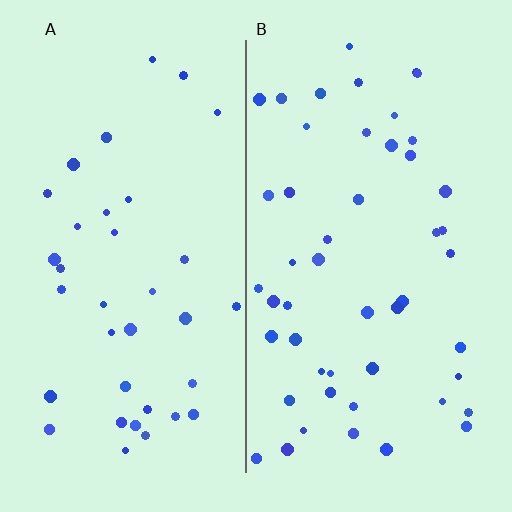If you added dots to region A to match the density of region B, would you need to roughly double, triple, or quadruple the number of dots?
Approximately double.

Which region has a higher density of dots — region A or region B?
B (the right).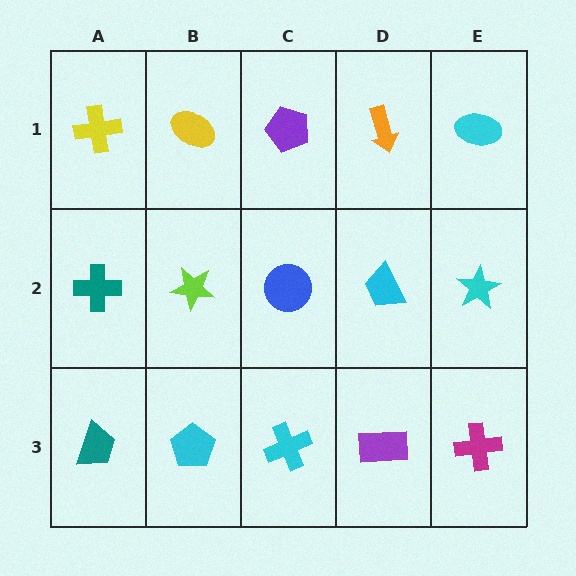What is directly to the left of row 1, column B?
A yellow cross.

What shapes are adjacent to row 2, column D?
An orange arrow (row 1, column D), a purple rectangle (row 3, column D), a blue circle (row 2, column C), a cyan star (row 2, column E).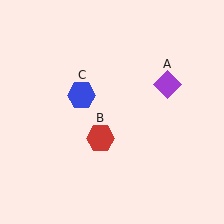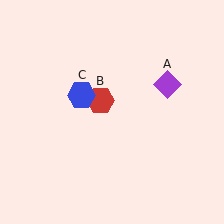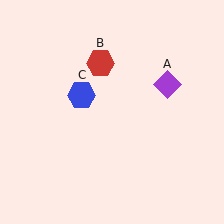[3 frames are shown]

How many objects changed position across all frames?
1 object changed position: red hexagon (object B).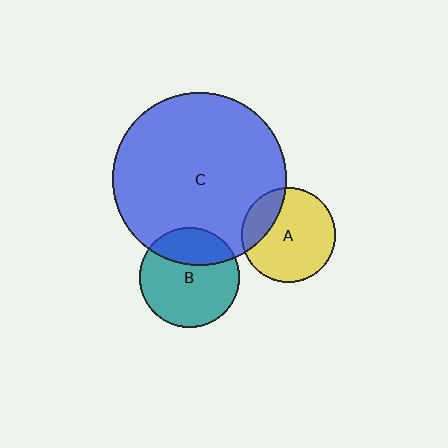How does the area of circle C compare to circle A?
Approximately 3.4 times.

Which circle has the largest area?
Circle C (blue).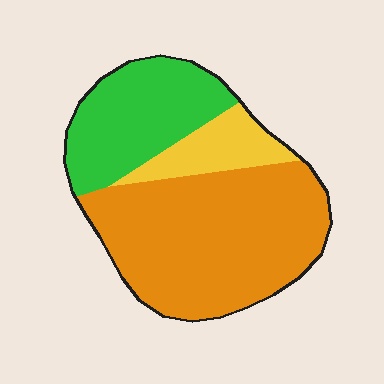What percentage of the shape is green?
Green covers roughly 30% of the shape.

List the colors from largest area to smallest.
From largest to smallest: orange, green, yellow.